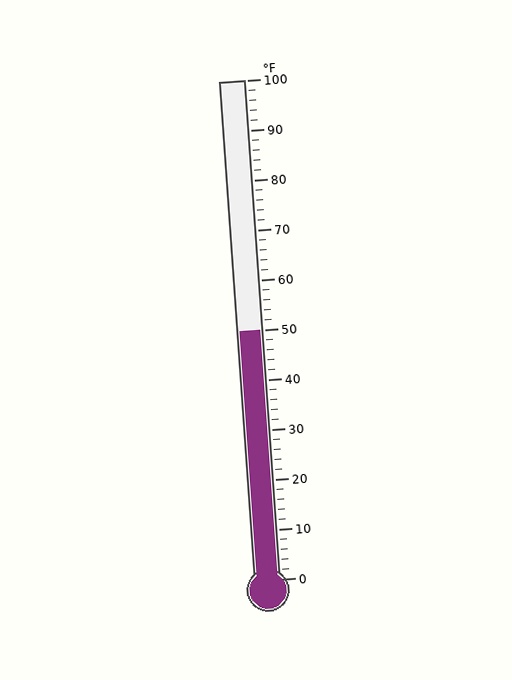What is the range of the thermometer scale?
The thermometer scale ranges from 0°F to 100°F.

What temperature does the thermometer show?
The thermometer shows approximately 50°F.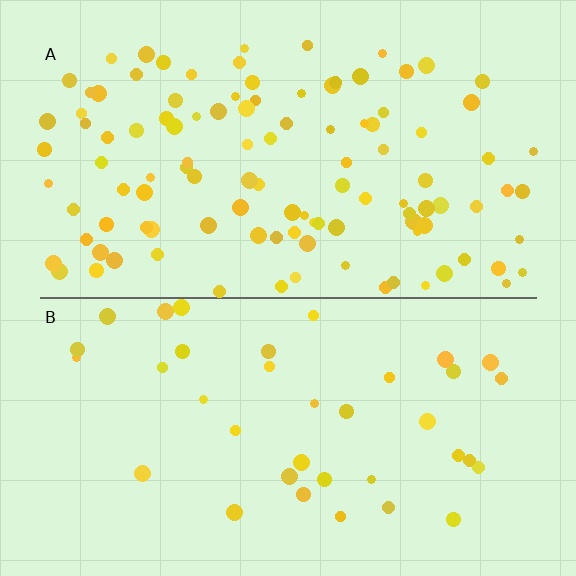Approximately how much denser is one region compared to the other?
Approximately 3.0× — region A over region B.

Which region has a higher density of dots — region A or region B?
A (the top).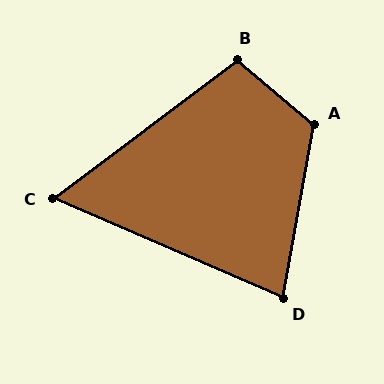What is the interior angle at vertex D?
Approximately 77 degrees (acute).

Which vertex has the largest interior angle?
A, at approximately 120 degrees.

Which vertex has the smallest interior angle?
C, at approximately 60 degrees.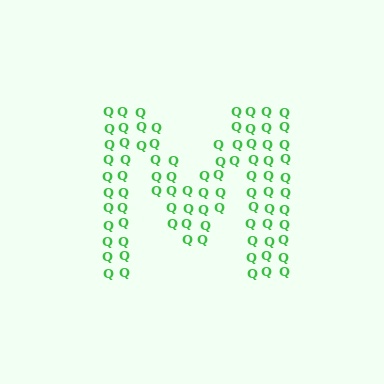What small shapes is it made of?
It is made of small letter Q's.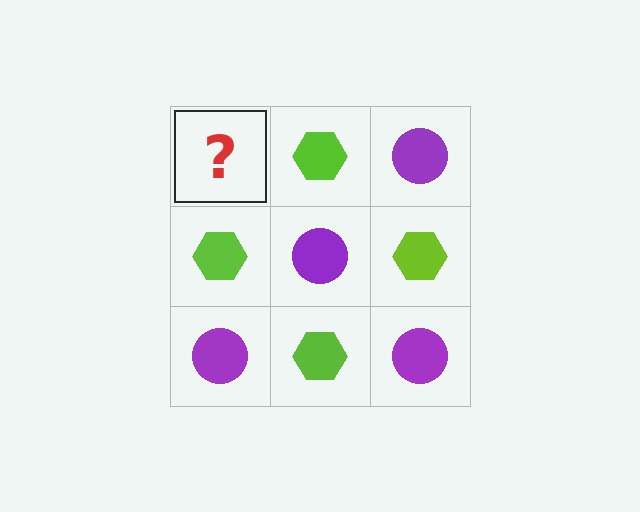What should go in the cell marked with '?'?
The missing cell should contain a purple circle.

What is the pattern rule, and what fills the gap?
The rule is that it alternates purple circle and lime hexagon in a checkerboard pattern. The gap should be filled with a purple circle.